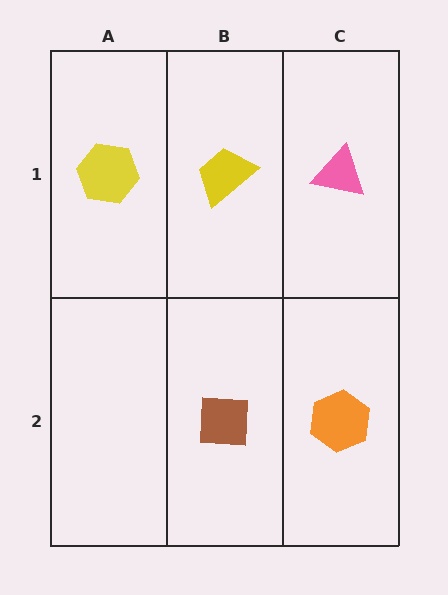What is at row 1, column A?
A yellow hexagon.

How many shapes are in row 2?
2 shapes.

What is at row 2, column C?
An orange hexagon.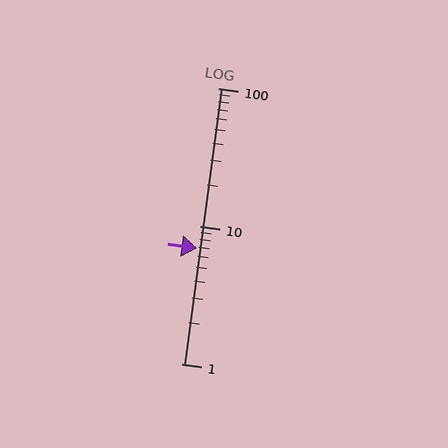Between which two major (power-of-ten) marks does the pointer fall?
The pointer is between 1 and 10.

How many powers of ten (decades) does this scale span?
The scale spans 2 decades, from 1 to 100.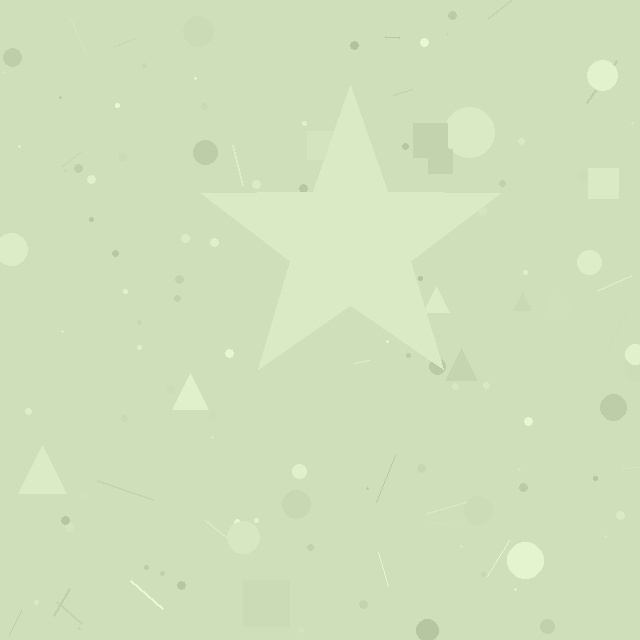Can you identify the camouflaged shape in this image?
The camouflaged shape is a star.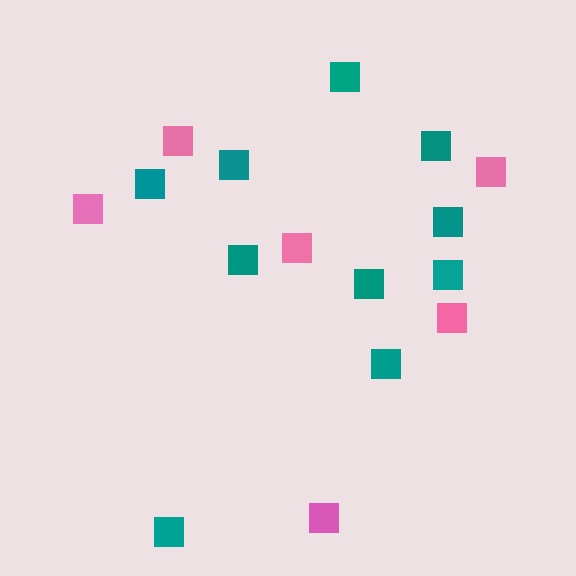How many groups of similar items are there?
There are 2 groups: one group of teal squares (10) and one group of pink squares (6).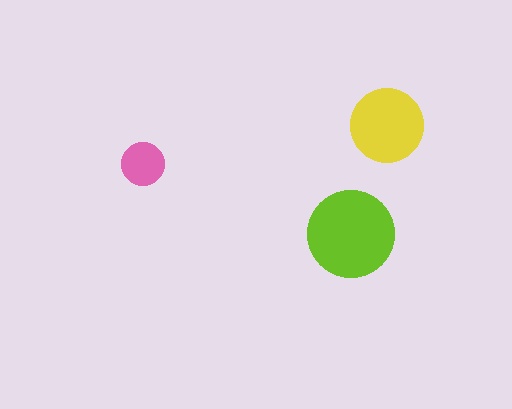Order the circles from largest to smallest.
the lime one, the yellow one, the pink one.